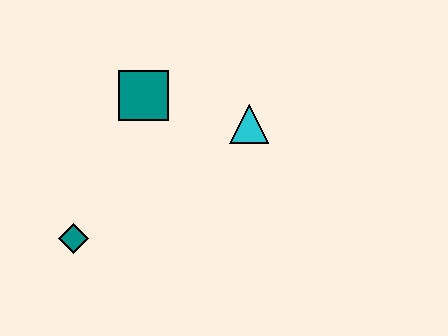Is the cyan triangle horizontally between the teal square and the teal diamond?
No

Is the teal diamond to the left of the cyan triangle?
Yes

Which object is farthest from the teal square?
The teal diamond is farthest from the teal square.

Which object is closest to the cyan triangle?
The teal square is closest to the cyan triangle.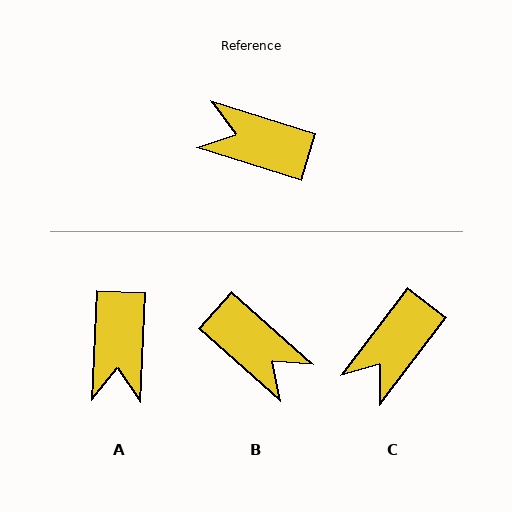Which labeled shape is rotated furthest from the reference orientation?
B, about 156 degrees away.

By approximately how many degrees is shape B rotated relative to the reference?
Approximately 156 degrees counter-clockwise.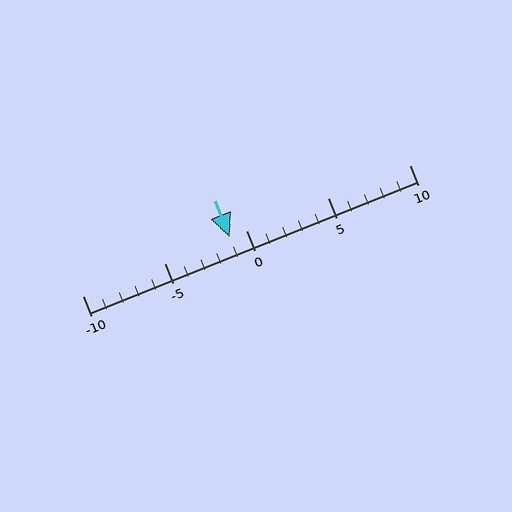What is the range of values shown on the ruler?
The ruler shows values from -10 to 10.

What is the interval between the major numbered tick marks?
The major tick marks are spaced 5 units apart.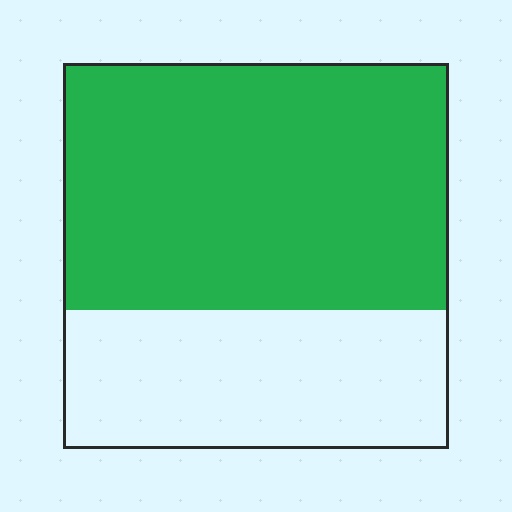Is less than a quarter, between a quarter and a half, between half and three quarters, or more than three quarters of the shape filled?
Between half and three quarters.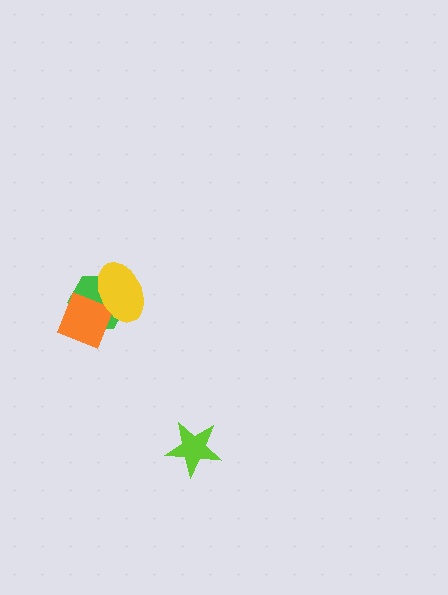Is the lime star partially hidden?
No, no other shape covers it.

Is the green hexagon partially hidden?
Yes, it is partially covered by another shape.